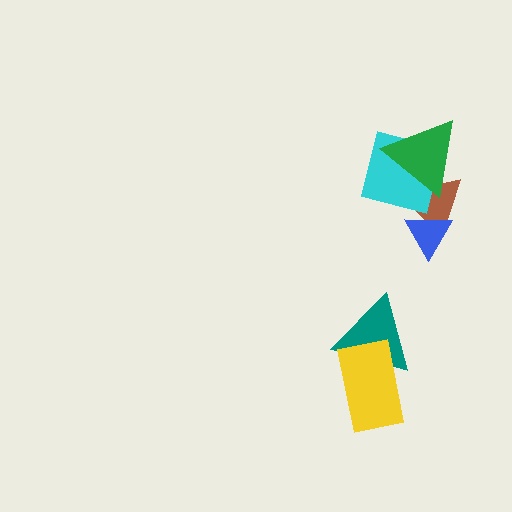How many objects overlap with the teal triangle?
1 object overlaps with the teal triangle.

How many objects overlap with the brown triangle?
3 objects overlap with the brown triangle.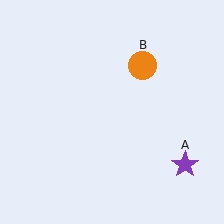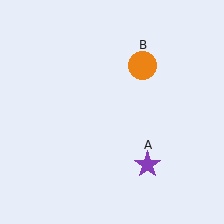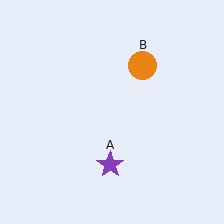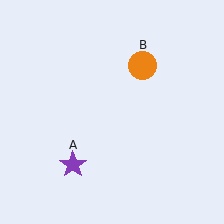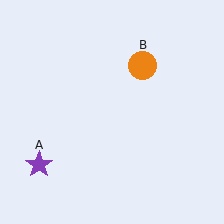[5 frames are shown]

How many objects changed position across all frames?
1 object changed position: purple star (object A).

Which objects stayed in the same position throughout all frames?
Orange circle (object B) remained stationary.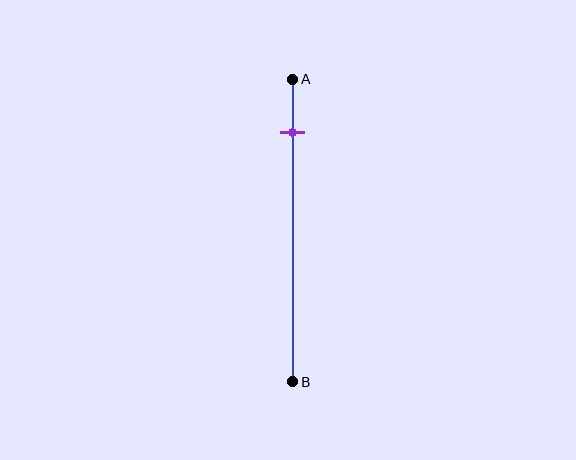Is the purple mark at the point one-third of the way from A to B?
No, the mark is at about 20% from A, not at the 33% one-third point.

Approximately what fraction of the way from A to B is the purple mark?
The purple mark is approximately 20% of the way from A to B.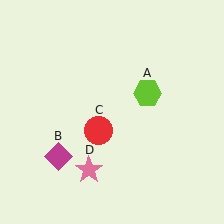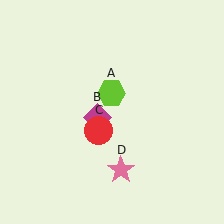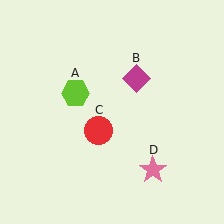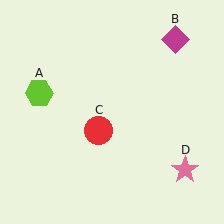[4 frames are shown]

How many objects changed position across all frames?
3 objects changed position: lime hexagon (object A), magenta diamond (object B), pink star (object D).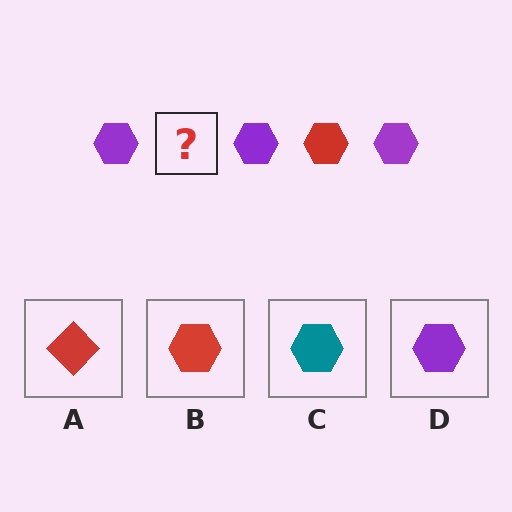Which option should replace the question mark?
Option B.